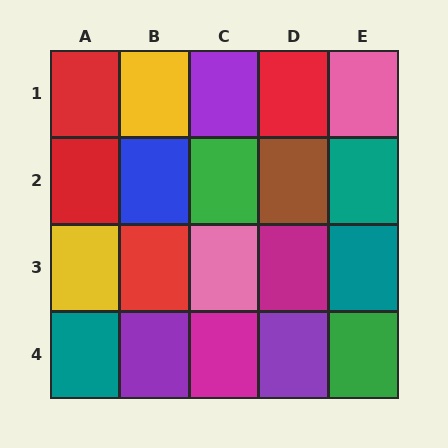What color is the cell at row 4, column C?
Magenta.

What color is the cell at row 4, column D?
Purple.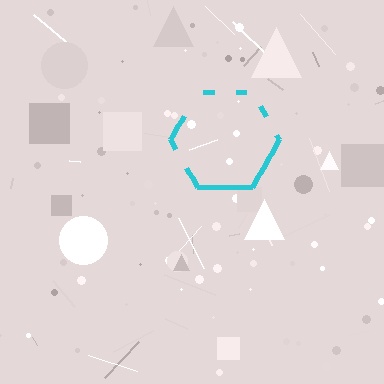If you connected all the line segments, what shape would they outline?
They would outline a hexagon.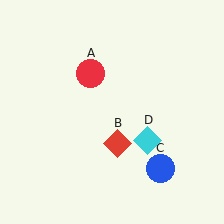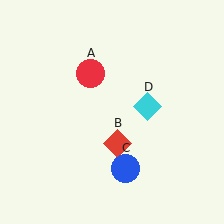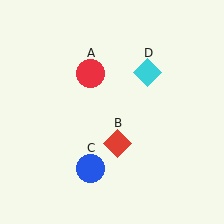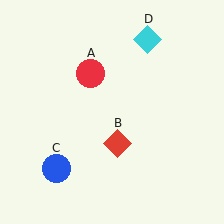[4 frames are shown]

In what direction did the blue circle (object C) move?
The blue circle (object C) moved left.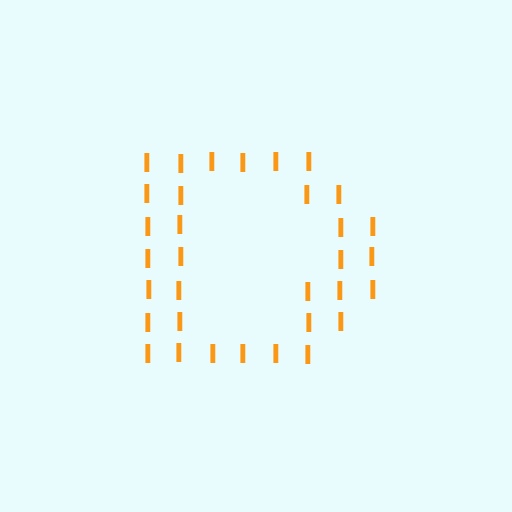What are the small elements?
The small elements are letter I's.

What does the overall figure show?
The overall figure shows the letter D.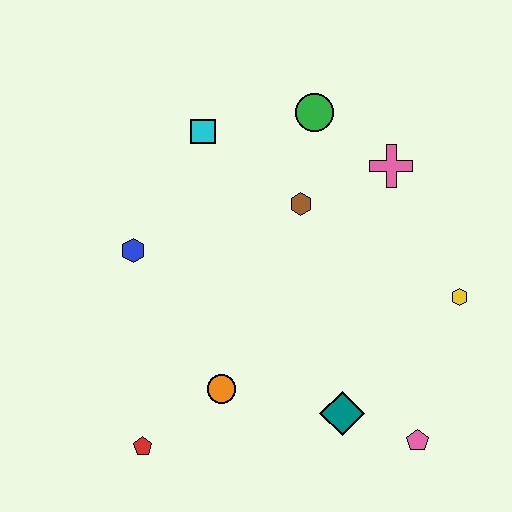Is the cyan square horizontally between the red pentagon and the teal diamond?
Yes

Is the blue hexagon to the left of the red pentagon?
Yes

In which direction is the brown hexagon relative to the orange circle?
The brown hexagon is above the orange circle.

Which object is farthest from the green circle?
The red pentagon is farthest from the green circle.